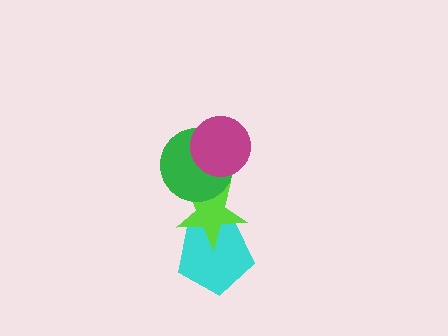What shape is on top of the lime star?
The green circle is on top of the lime star.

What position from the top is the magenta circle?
The magenta circle is 1st from the top.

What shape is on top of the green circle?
The magenta circle is on top of the green circle.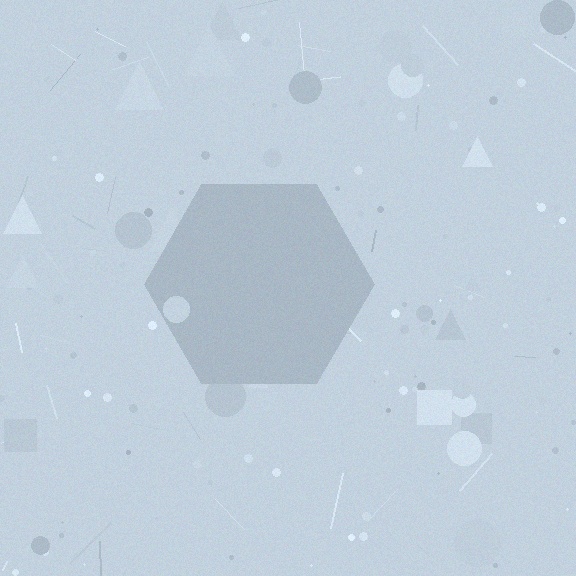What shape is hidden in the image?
A hexagon is hidden in the image.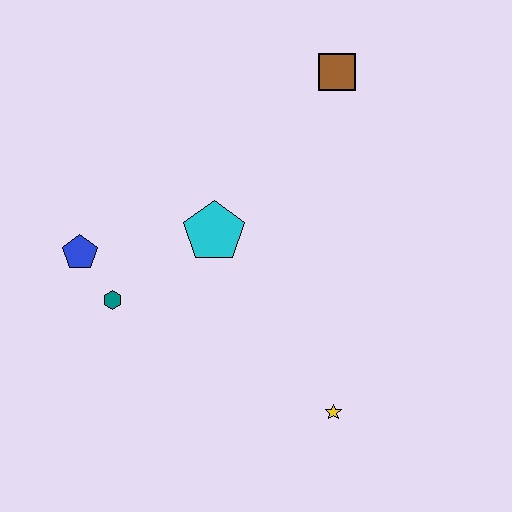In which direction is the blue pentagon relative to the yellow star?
The blue pentagon is to the left of the yellow star.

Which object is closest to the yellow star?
The cyan pentagon is closest to the yellow star.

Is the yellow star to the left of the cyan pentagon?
No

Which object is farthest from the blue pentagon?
The brown square is farthest from the blue pentagon.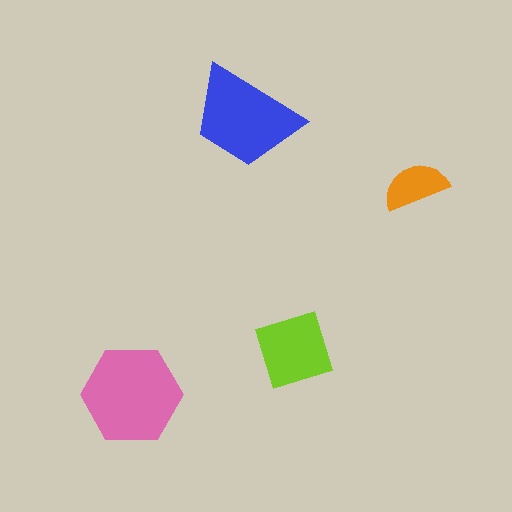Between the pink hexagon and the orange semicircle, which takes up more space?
The pink hexagon.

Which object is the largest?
The pink hexagon.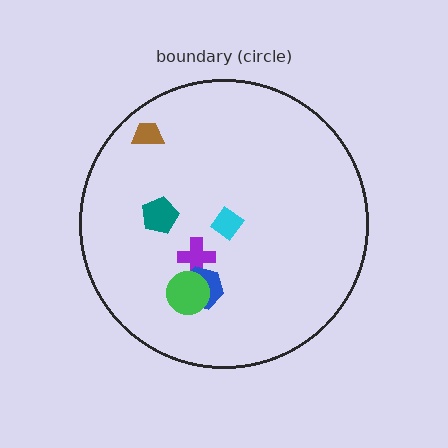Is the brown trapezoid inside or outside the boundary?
Inside.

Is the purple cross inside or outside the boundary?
Inside.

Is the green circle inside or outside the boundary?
Inside.